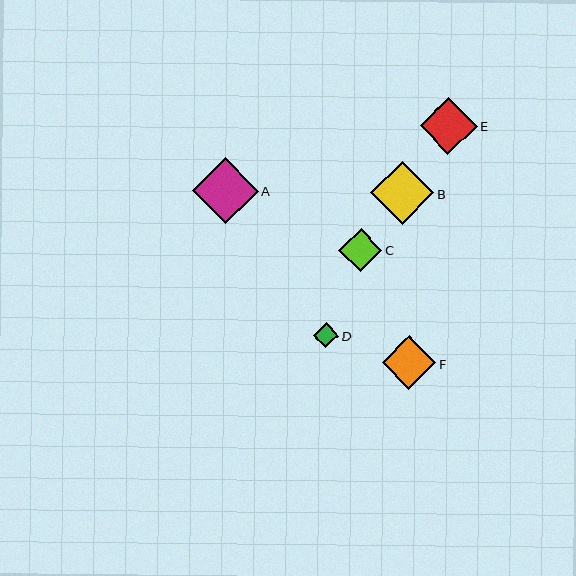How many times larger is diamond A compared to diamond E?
Diamond A is approximately 1.2 times the size of diamond E.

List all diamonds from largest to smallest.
From largest to smallest: A, B, E, F, C, D.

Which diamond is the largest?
Diamond A is the largest with a size of approximately 66 pixels.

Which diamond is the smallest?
Diamond D is the smallest with a size of approximately 26 pixels.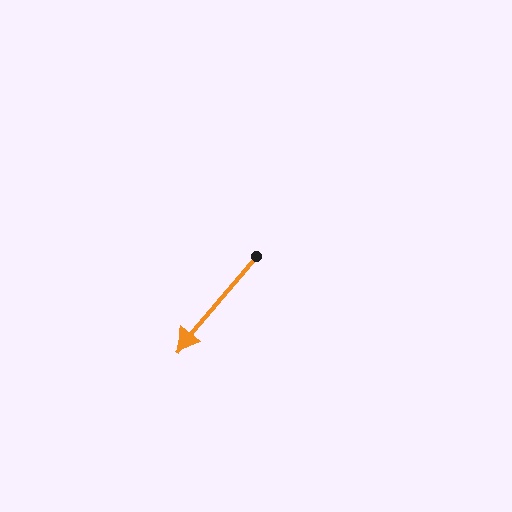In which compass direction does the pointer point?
Southwest.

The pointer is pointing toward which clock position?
Roughly 7 o'clock.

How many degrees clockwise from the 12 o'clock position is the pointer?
Approximately 220 degrees.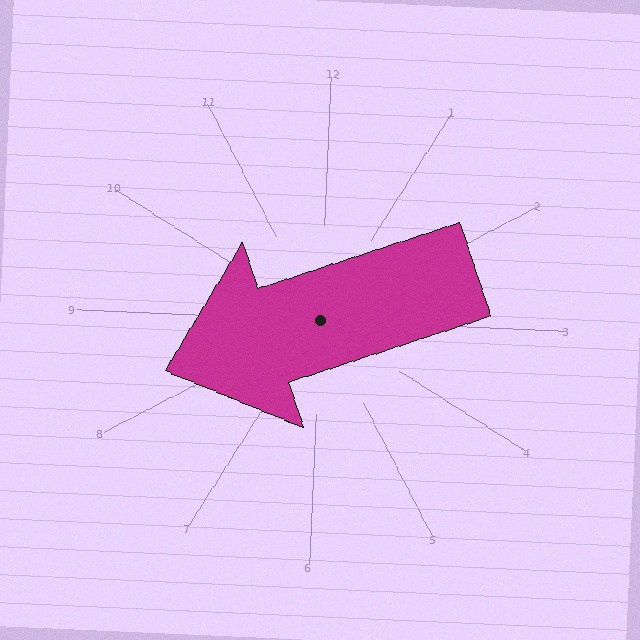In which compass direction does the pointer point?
West.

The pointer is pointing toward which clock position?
Roughly 8 o'clock.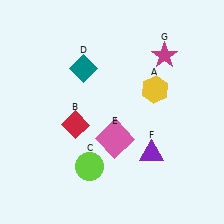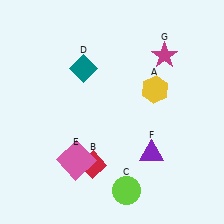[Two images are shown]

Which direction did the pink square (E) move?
The pink square (E) moved left.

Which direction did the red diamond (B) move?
The red diamond (B) moved down.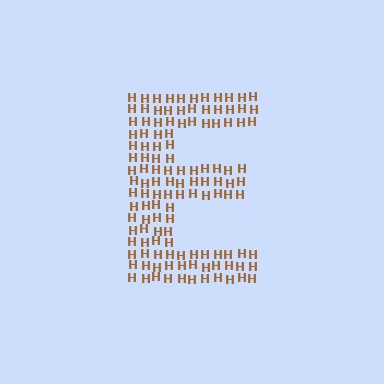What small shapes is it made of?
It is made of small letter H's.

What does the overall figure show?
The overall figure shows the letter E.